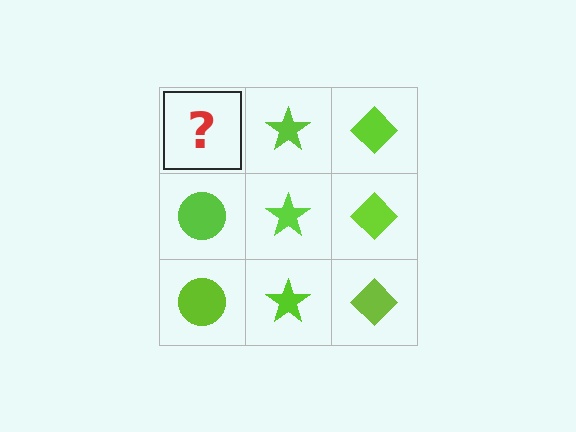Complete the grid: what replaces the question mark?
The question mark should be replaced with a lime circle.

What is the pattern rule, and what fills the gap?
The rule is that each column has a consistent shape. The gap should be filled with a lime circle.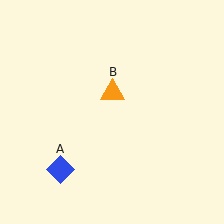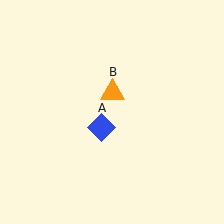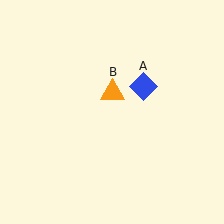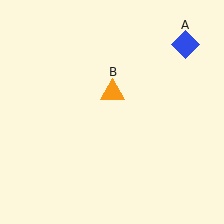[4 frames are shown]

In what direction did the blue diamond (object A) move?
The blue diamond (object A) moved up and to the right.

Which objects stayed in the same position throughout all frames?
Orange triangle (object B) remained stationary.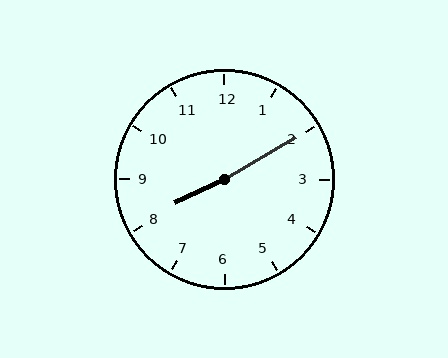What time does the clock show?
8:10.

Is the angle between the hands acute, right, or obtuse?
It is obtuse.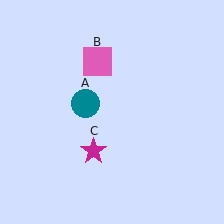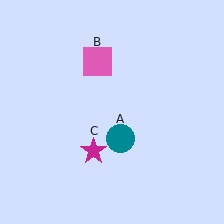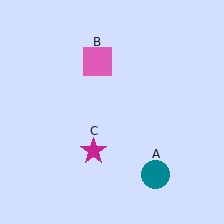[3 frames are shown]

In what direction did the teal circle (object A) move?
The teal circle (object A) moved down and to the right.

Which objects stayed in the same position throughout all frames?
Pink square (object B) and magenta star (object C) remained stationary.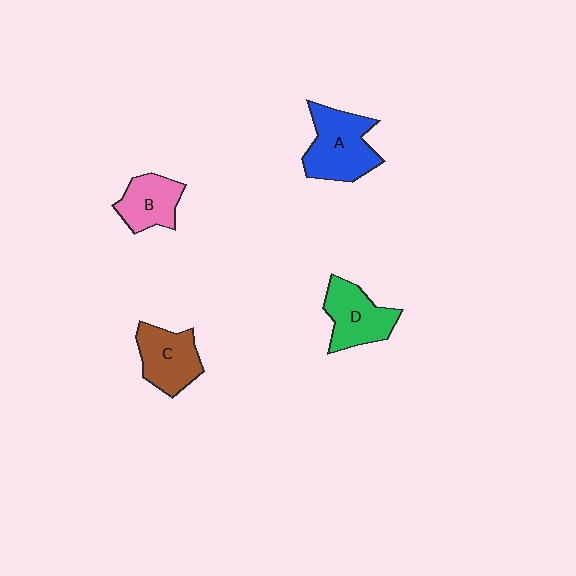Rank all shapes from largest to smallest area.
From largest to smallest: A (blue), D (green), C (brown), B (pink).